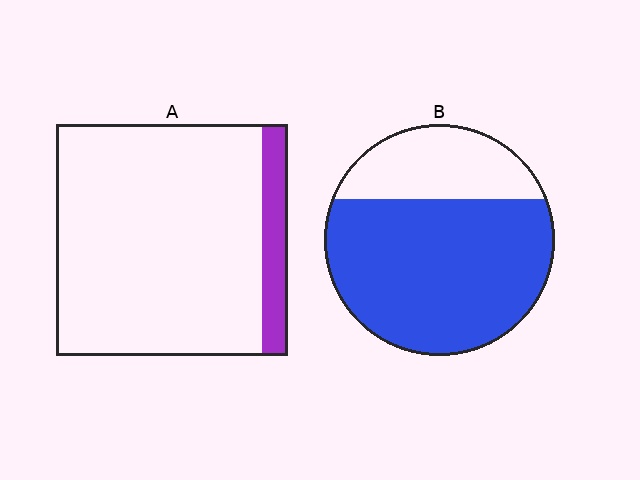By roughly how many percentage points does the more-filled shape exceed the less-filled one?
By roughly 60 percentage points (B over A).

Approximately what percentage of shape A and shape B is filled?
A is approximately 10% and B is approximately 70%.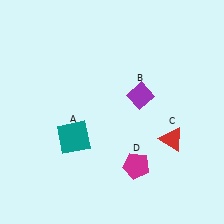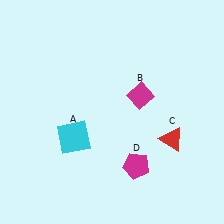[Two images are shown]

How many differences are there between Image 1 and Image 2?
There are 2 differences between the two images.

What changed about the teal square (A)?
In Image 1, A is teal. In Image 2, it changed to cyan.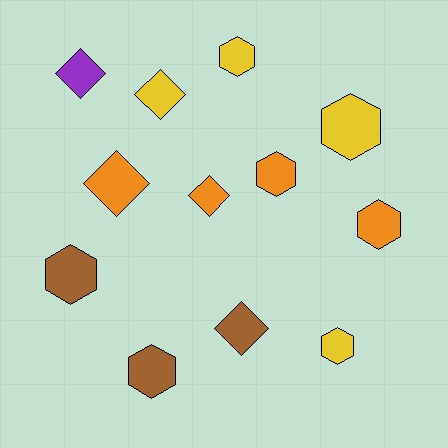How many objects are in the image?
There are 12 objects.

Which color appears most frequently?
Yellow, with 4 objects.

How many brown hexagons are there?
There are 2 brown hexagons.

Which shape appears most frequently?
Hexagon, with 7 objects.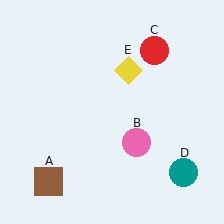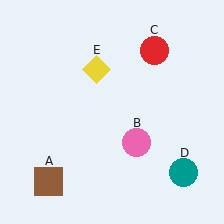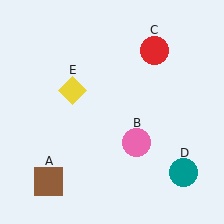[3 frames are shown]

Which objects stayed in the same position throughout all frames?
Brown square (object A) and pink circle (object B) and red circle (object C) and teal circle (object D) remained stationary.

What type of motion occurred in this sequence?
The yellow diamond (object E) rotated counterclockwise around the center of the scene.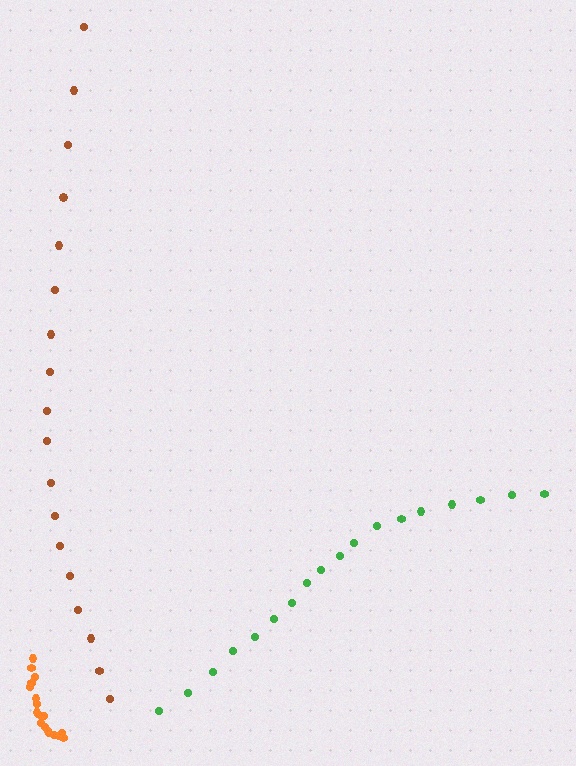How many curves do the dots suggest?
There are 3 distinct paths.